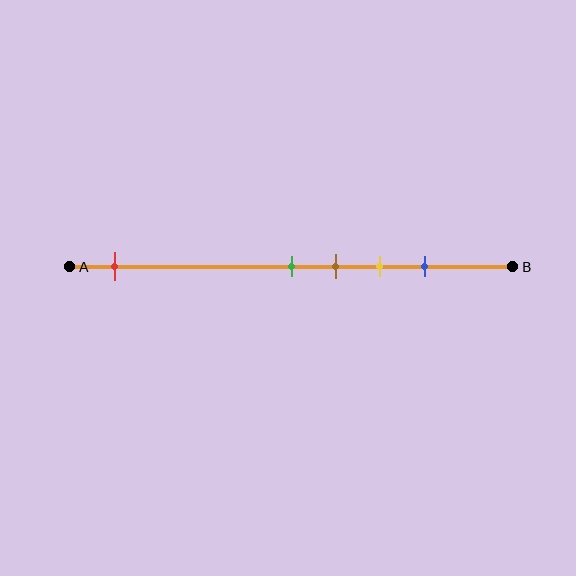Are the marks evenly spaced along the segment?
No, the marks are not evenly spaced.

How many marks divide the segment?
There are 5 marks dividing the segment.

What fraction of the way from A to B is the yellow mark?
The yellow mark is approximately 70% (0.7) of the way from A to B.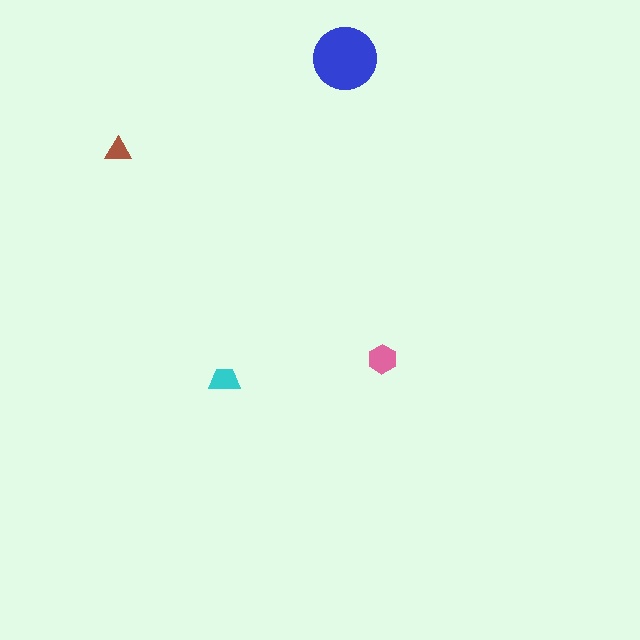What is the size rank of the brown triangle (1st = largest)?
4th.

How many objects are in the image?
There are 4 objects in the image.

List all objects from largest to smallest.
The blue circle, the pink hexagon, the cyan trapezoid, the brown triangle.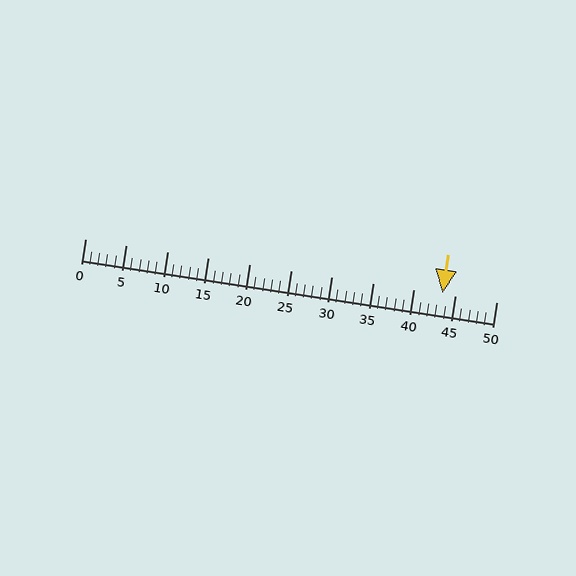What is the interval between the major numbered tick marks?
The major tick marks are spaced 5 units apart.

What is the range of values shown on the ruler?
The ruler shows values from 0 to 50.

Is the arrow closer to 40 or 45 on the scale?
The arrow is closer to 45.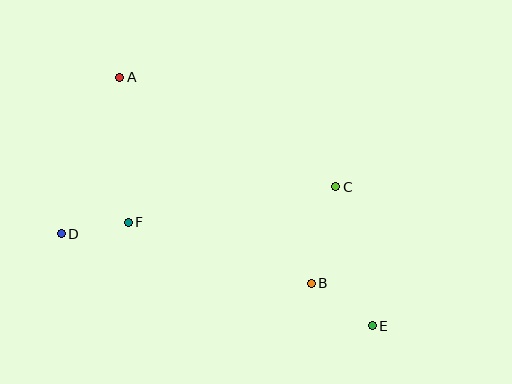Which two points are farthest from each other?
Points A and E are farthest from each other.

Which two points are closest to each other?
Points D and F are closest to each other.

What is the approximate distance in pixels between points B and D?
The distance between B and D is approximately 255 pixels.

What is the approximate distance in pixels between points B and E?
The distance between B and E is approximately 75 pixels.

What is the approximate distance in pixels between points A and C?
The distance between A and C is approximately 242 pixels.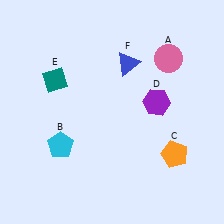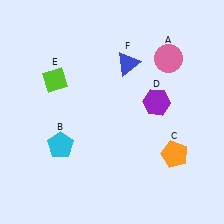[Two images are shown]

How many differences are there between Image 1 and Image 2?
There is 1 difference between the two images.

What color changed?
The diamond (E) changed from teal in Image 1 to lime in Image 2.